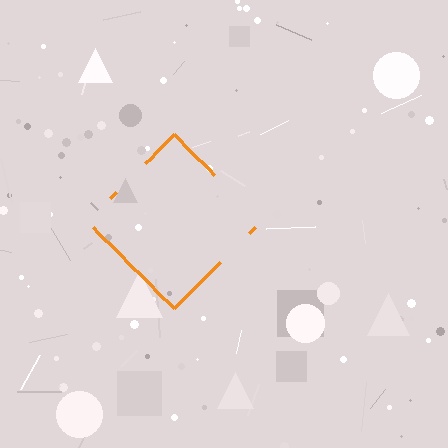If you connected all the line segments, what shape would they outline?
They would outline a diamond.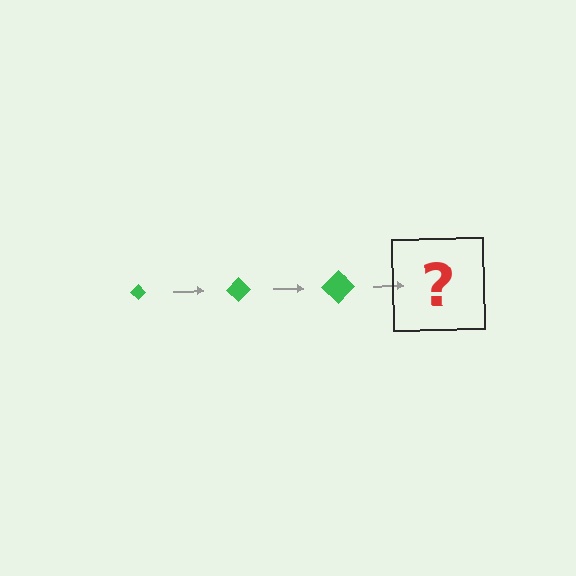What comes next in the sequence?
The next element should be a green diamond, larger than the previous one.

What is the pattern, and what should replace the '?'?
The pattern is that the diamond gets progressively larger each step. The '?' should be a green diamond, larger than the previous one.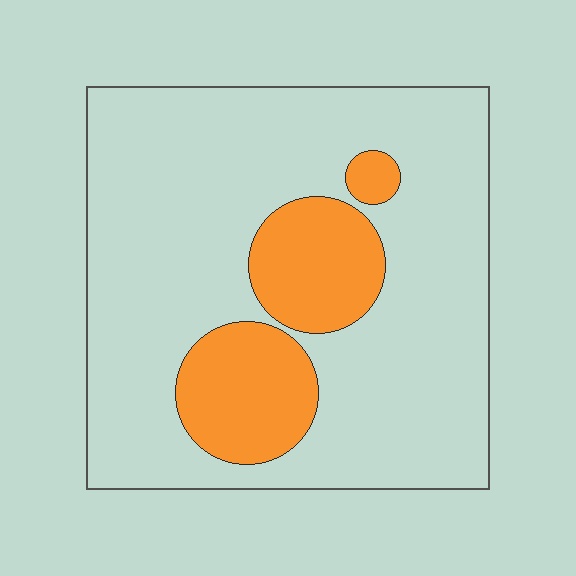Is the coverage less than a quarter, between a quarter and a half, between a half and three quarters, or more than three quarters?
Less than a quarter.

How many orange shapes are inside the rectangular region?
3.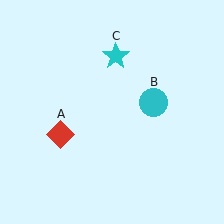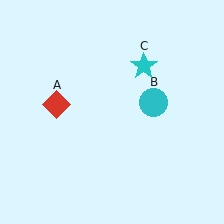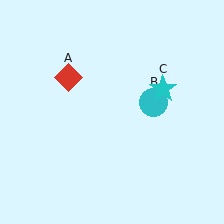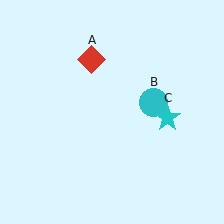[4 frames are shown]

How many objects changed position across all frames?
2 objects changed position: red diamond (object A), cyan star (object C).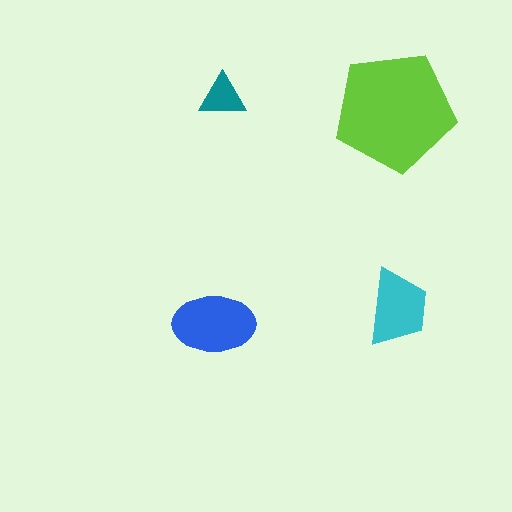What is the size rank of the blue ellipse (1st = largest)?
2nd.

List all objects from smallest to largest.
The teal triangle, the cyan trapezoid, the blue ellipse, the lime pentagon.